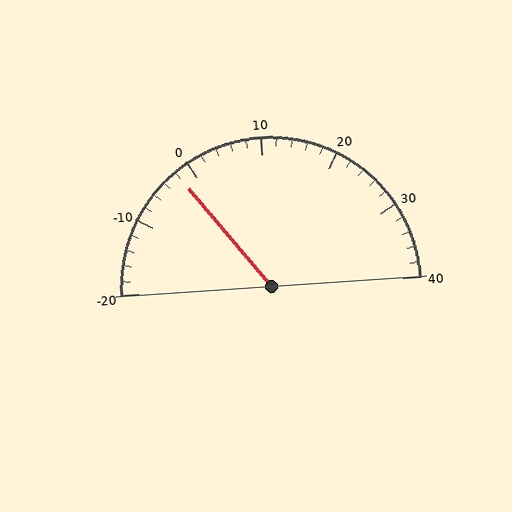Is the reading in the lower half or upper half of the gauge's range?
The reading is in the lower half of the range (-20 to 40).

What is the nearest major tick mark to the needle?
The nearest major tick mark is 0.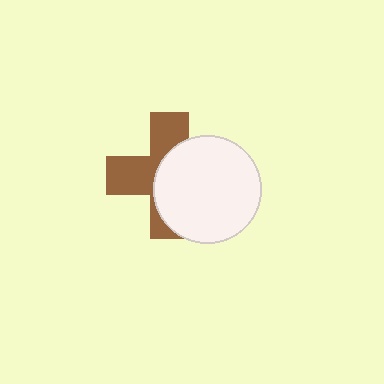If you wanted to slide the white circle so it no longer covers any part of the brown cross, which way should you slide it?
Slide it right — that is the most direct way to separate the two shapes.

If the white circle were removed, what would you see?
You would see the complete brown cross.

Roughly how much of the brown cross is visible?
About half of it is visible (roughly 48%).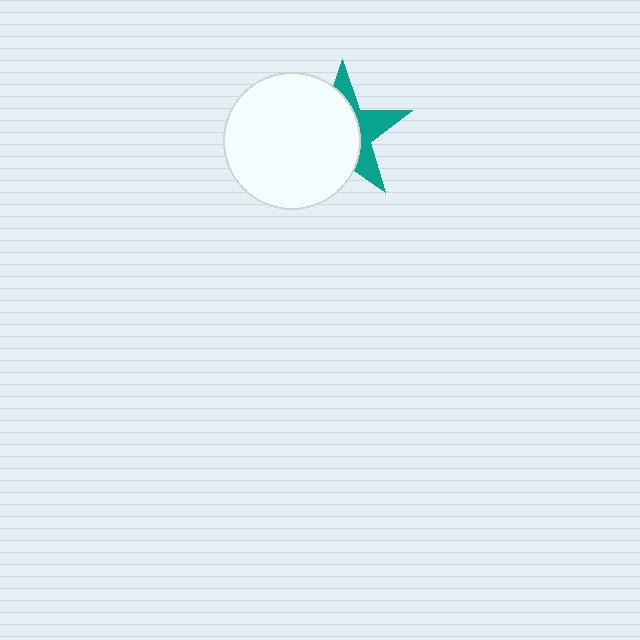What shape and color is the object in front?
The object in front is a white circle.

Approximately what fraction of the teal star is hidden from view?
Roughly 63% of the teal star is hidden behind the white circle.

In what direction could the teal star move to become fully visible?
The teal star could move right. That would shift it out from behind the white circle entirely.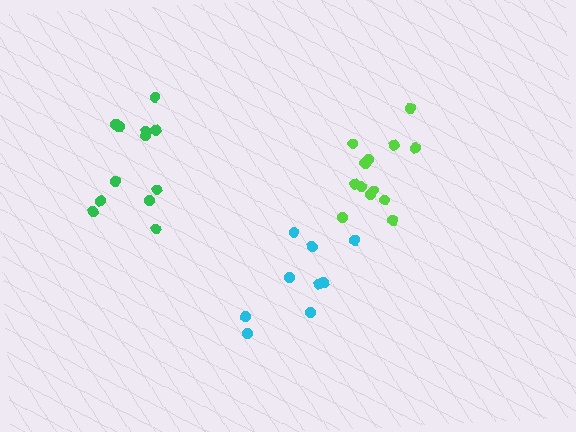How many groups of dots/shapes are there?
There are 3 groups.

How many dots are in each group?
Group 1: 9 dots, Group 2: 13 dots, Group 3: 12 dots (34 total).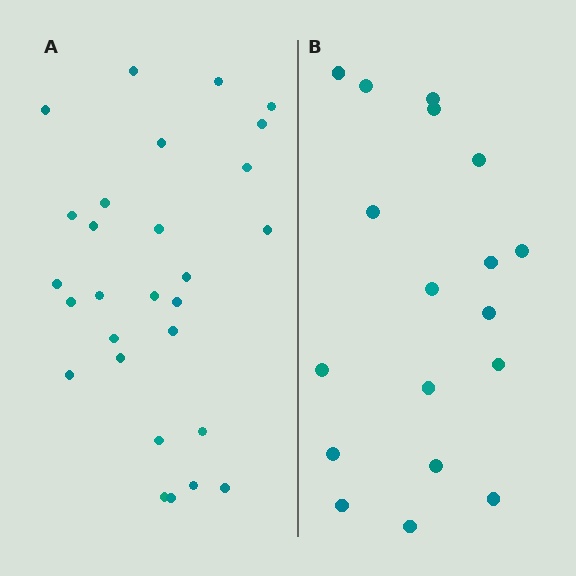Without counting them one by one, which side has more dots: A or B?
Region A (the left region) has more dots.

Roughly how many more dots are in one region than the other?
Region A has roughly 10 or so more dots than region B.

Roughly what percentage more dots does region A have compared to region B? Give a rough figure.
About 55% more.